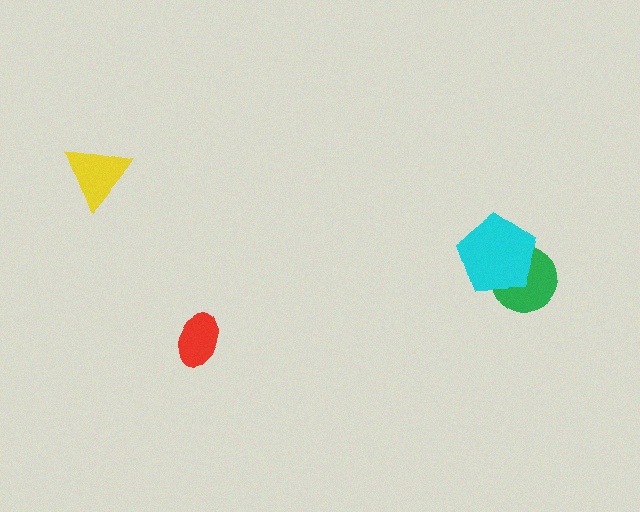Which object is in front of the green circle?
The cyan pentagon is in front of the green circle.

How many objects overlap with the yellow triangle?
0 objects overlap with the yellow triangle.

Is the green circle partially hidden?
Yes, it is partially covered by another shape.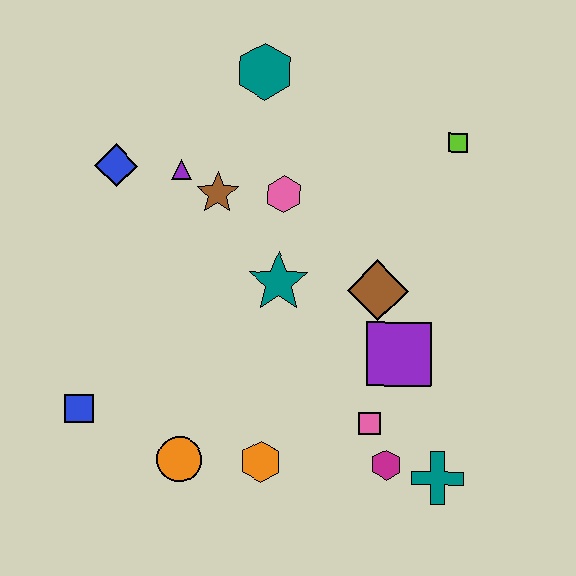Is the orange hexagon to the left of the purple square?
Yes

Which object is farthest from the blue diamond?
The teal cross is farthest from the blue diamond.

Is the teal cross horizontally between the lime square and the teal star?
Yes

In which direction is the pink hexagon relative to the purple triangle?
The pink hexagon is to the right of the purple triangle.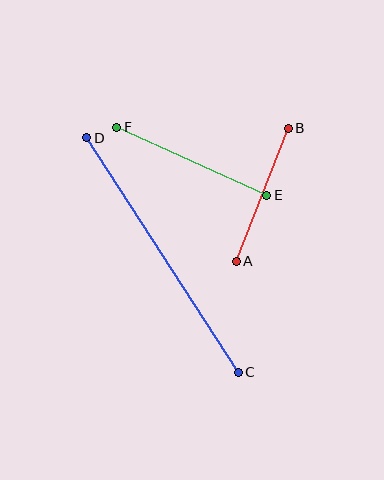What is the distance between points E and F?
The distance is approximately 165 pixels.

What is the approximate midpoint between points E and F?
The midpoint is at approximately (192, 161) pixels.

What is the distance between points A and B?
The distance is approximately 143 pixels.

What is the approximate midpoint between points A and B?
The midpoint is at approximately (262, 195) pixels.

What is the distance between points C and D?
The distance is approximately 279 pixels.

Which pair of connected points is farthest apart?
Points C and D are farthest apart.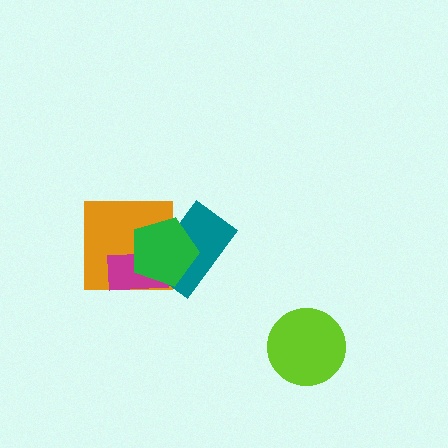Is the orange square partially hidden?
Yes, it is partially covered by another shape.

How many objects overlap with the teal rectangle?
3 objects overlap with the teal rectangle.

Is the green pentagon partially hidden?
No, no other shape covers it.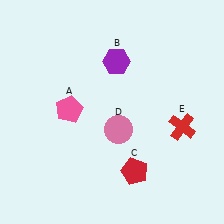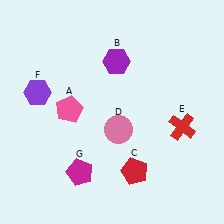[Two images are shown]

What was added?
A purple hexagon (F), a magenta pentagon (G) were added in Image 2.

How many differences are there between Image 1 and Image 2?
There are 2 differences between the two images.